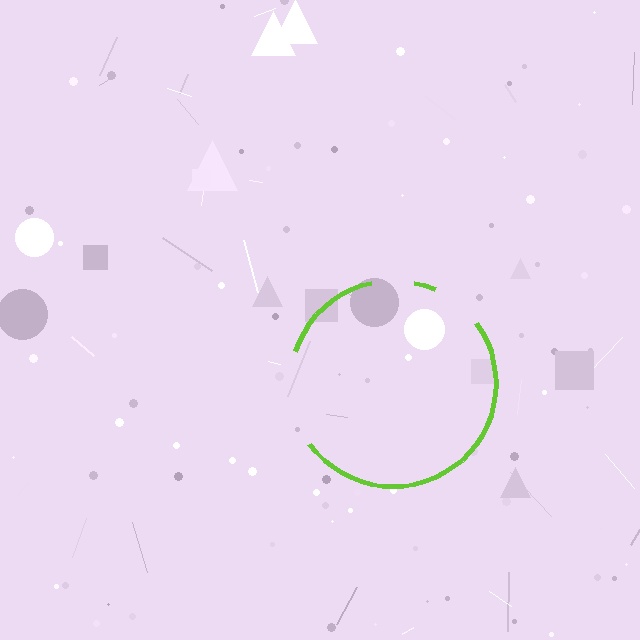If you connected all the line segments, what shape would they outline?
They would outline a circle.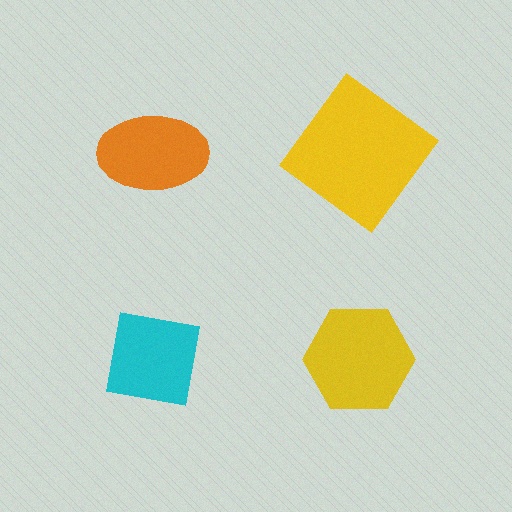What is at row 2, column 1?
A cyan square.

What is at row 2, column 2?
A yellow hexagon.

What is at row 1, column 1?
An orange ellipse.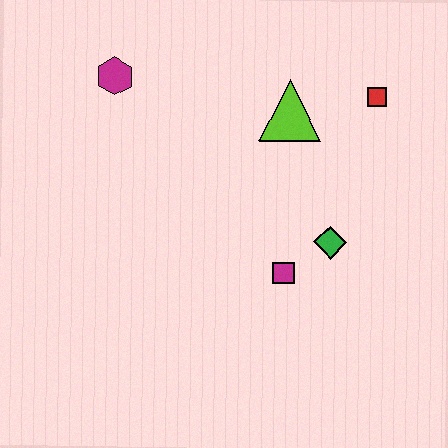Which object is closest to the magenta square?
The green diamond is closest to the magenta square.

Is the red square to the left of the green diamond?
No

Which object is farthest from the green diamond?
The magenta hexagon is farthest from the green diamond.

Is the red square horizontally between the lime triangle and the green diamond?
No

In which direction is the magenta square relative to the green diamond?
The magenta square is to the left of the green diamond.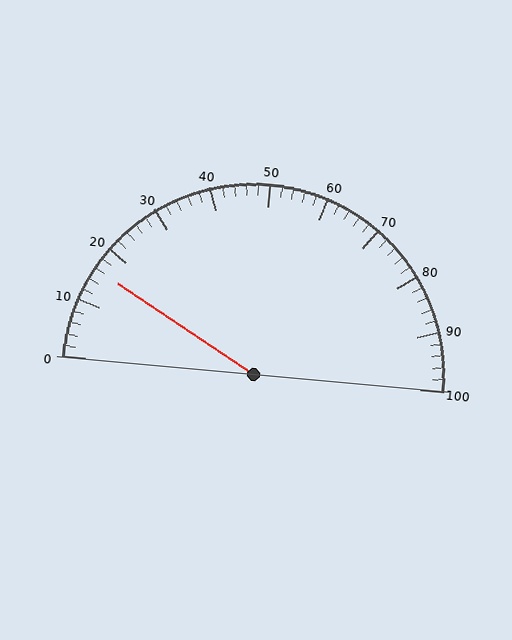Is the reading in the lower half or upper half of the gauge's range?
The reading is in the lower half of the range (0 to 100).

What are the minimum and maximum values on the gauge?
The gauge ranges from 0 to 100.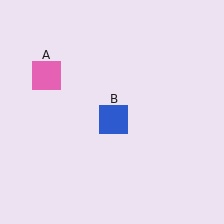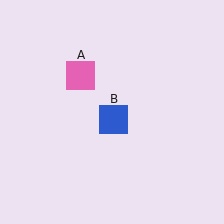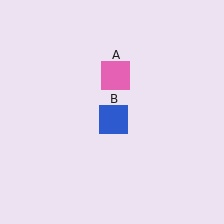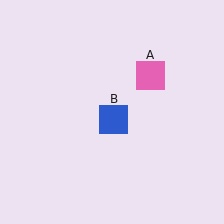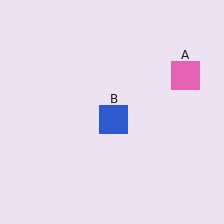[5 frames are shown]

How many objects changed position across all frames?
1 object changed position: pink square (object A).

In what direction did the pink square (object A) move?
The pink square (object A) moved right.